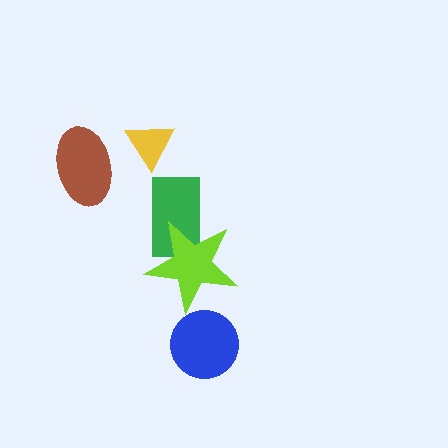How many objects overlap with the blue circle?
0 objects overlap with the blue circle.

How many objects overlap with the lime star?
1 object overlaps with the lime star.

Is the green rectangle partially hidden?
Yes, it is partially covered by another shape.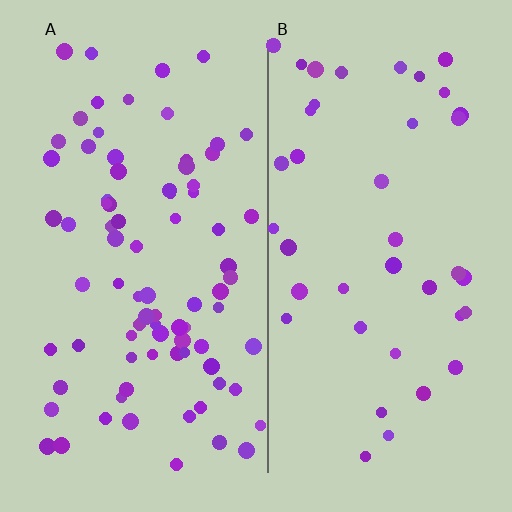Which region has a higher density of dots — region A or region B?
A (the left).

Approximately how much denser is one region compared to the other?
Approximately 2.0× — region A over region B.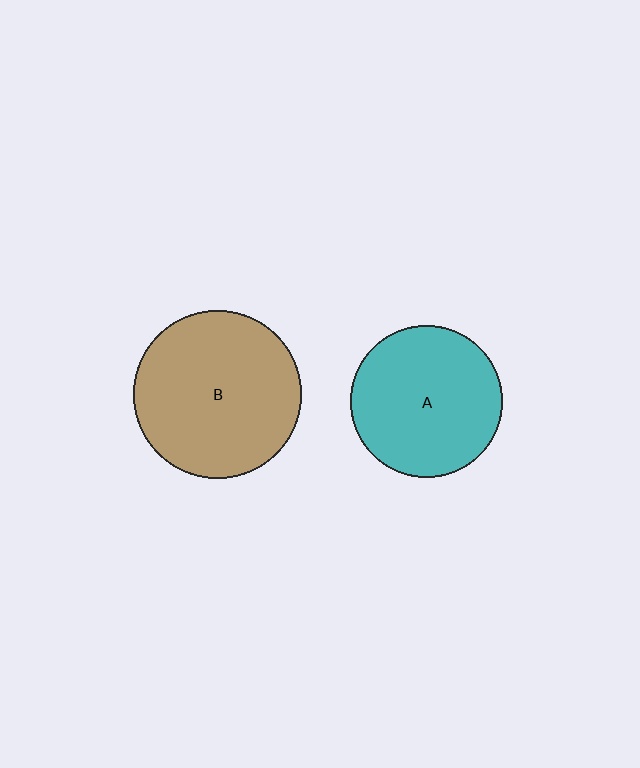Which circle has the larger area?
Circle B (brown).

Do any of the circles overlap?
No, none of the circles overlap.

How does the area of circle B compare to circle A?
Approximately 1.2 times.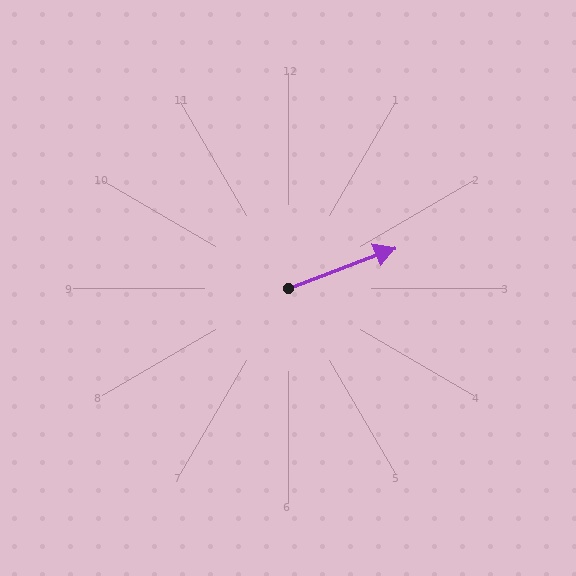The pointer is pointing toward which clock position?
Roughly 2 o'clock.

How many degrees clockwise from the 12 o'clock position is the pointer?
Approximately 69 degrees.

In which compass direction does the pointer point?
East.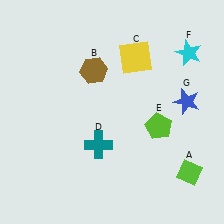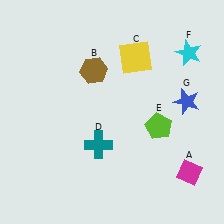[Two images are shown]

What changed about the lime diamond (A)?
In Image 1, A is lime. In Image 2, it changed to magenta.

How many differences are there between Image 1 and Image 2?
There is 1 difference between the two images.